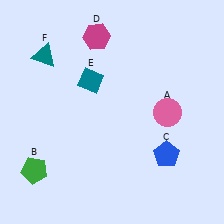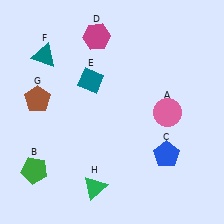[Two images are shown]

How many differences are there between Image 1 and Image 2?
There are 2 differences between the two images.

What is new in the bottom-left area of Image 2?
A green triangle (H) was added in the bottom-left area of Image 2.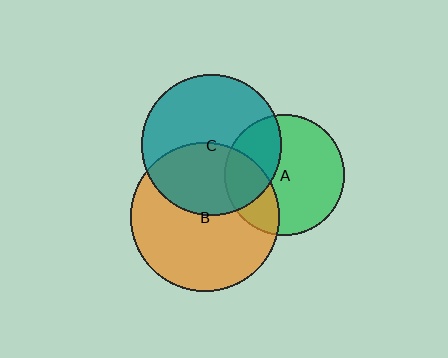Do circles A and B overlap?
Yes.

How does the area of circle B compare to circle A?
Approximately 1.5 times.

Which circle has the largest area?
Circle B (orange).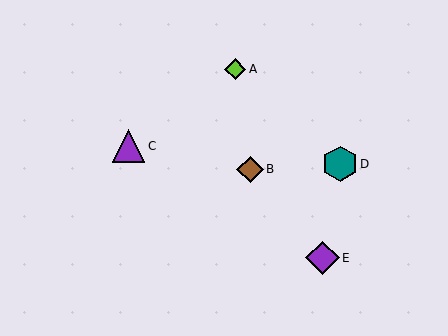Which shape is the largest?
The teal hexagon (labeled D) is the largest.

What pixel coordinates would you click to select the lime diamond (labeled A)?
Click at (235, 69) to select the lime diamond A.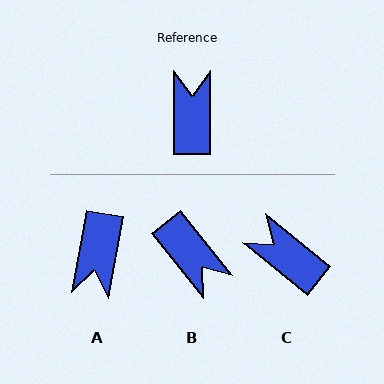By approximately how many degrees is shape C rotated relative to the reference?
Approximately 51 degrees counter-clockwise.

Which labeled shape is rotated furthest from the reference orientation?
A, about 170 degrees away.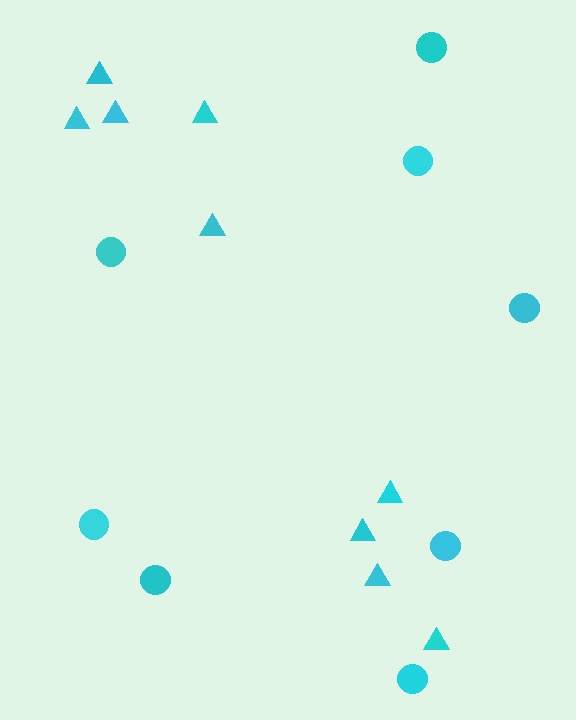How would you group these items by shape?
There are 2 groups: one group of circles (8) and one group of triangles (9).